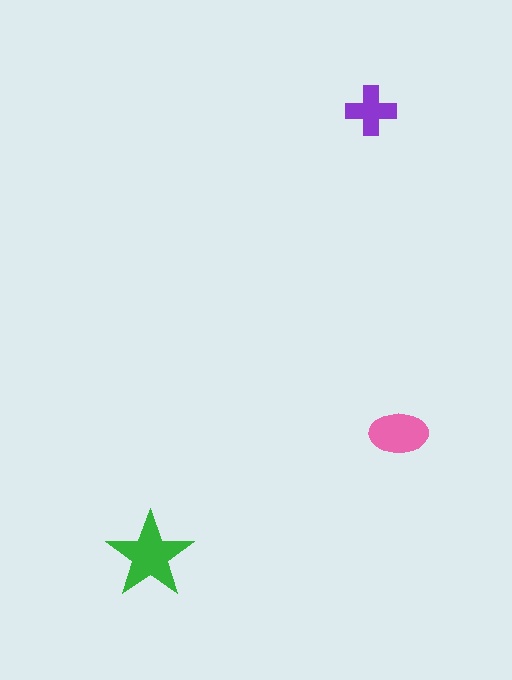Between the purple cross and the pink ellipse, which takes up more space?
The pink ellipse.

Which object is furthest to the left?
The green star is leftmost.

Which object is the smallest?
The purple cross.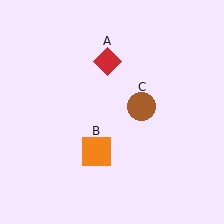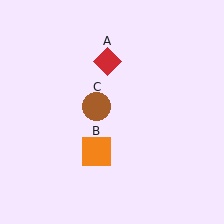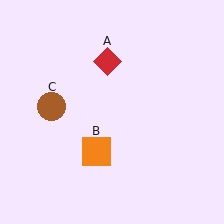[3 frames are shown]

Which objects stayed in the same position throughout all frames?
Red diamond (object A) and orange square (object B) remained stationary.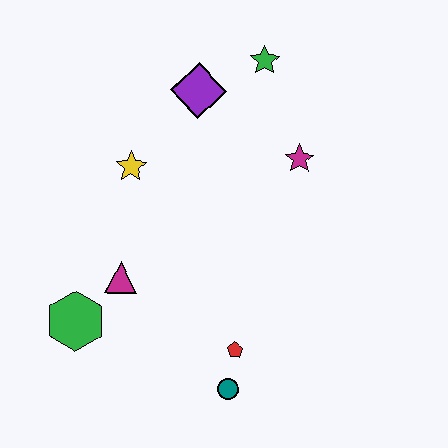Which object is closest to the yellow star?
The purple diamond is closest to the yellow star.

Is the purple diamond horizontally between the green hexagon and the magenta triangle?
No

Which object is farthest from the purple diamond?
The teal circle is farthest from the purple diamond.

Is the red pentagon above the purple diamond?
No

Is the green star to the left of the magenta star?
Yes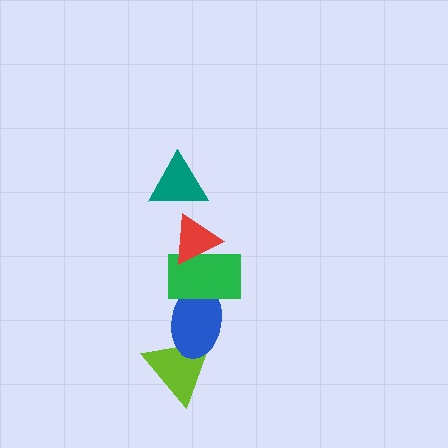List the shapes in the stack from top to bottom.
From top to bottom: the teal triangle, the red triangle, the green rectangle, the blue ellipse, the lime triangle.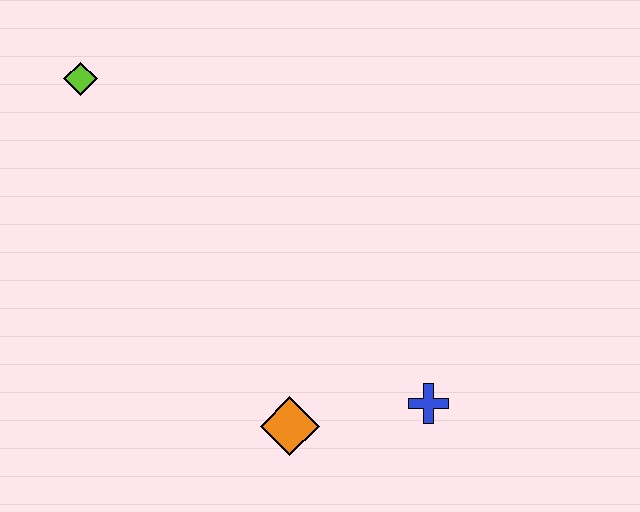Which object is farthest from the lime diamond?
The blue cross is farthest from the lime diamond.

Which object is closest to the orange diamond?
The blue cross is closest to the orange diamond.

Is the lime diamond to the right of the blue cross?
No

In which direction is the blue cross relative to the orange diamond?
The blue cross is to the right of the orange diamond.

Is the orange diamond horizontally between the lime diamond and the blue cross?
Yes